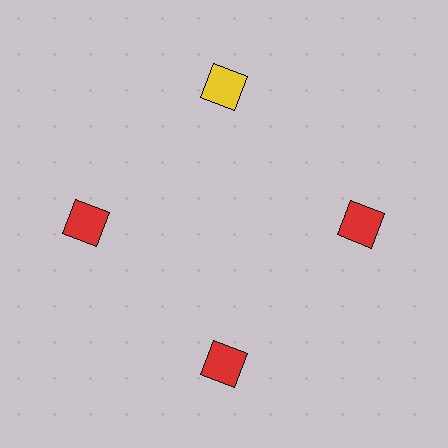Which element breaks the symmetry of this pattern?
The yellow square at roughly the 12 o'clock position breaks the symmetry. All other shapes are red squares.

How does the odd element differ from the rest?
It has a different color: yellow instead of red.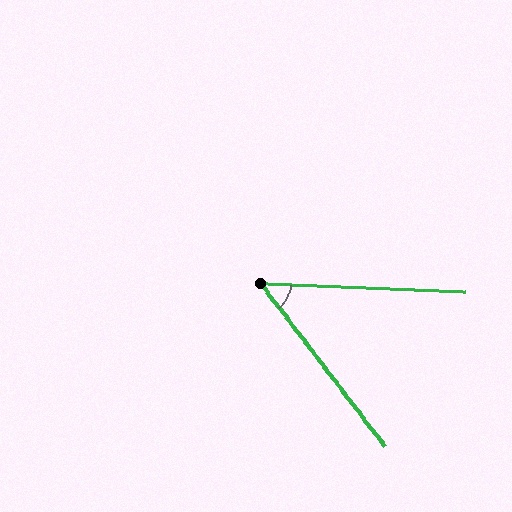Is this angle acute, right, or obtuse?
It is acute.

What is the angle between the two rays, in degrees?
Approximately 51 degrees.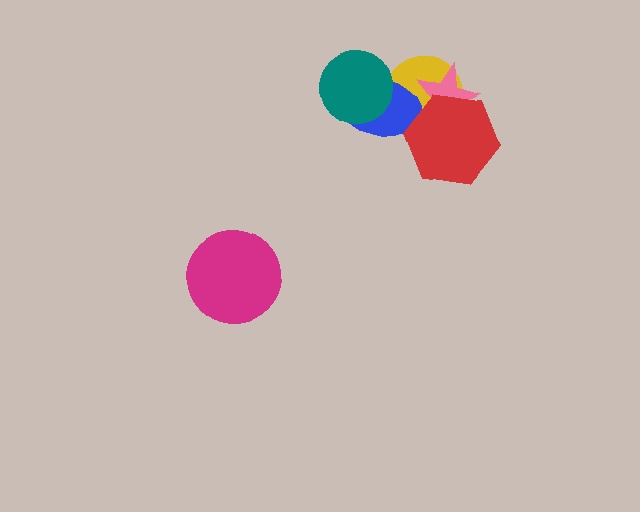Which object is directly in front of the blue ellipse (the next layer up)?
The pink star is directly in front of the blue ellipse.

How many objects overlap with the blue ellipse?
4 objects overlap with the blue ellipse.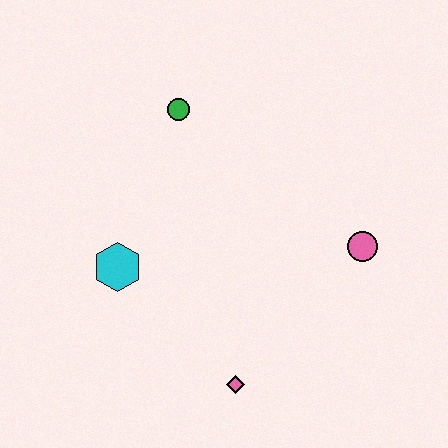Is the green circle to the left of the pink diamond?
Yes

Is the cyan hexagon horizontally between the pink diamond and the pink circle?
No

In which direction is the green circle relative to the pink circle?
The green circle is to the left of the pink circle.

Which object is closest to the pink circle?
The pink diamond is closest to the pink circle.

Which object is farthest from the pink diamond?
The green circle is farthest from the pink diamond.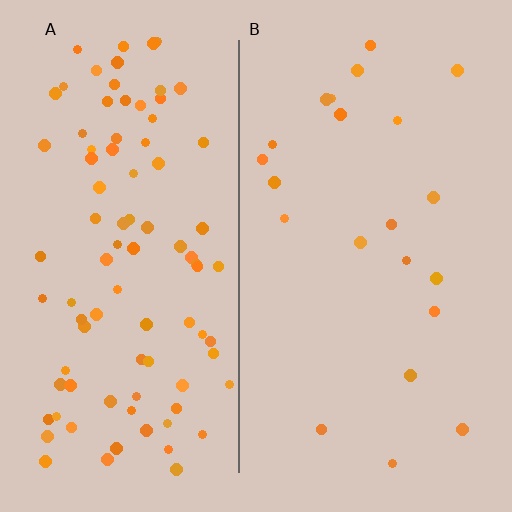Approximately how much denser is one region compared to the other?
Approximately 4.2× — region A over region B.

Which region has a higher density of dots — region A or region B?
A (the left).